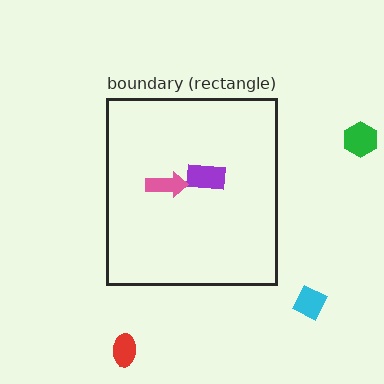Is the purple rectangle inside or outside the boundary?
Inside.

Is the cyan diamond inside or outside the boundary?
Outside.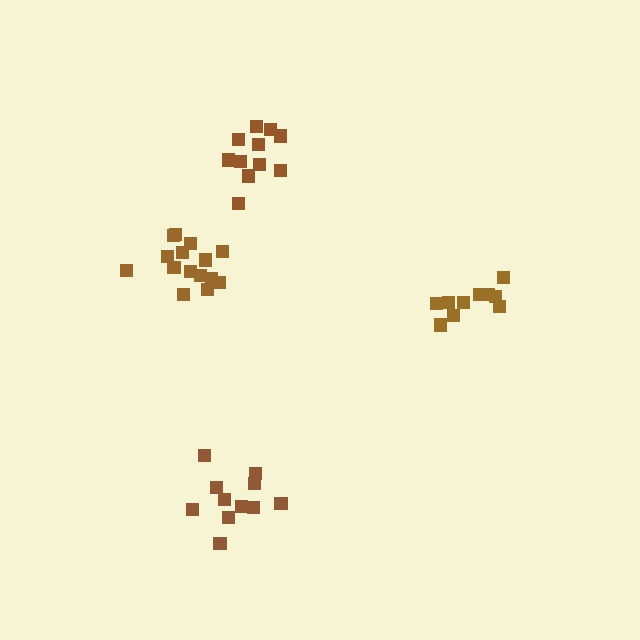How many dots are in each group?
Group 1: 10 dots, Group 2: 11 dots, Group 3: 11 dots, Group 4: 15 dots (47 total).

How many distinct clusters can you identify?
There are 4 distinct clusters.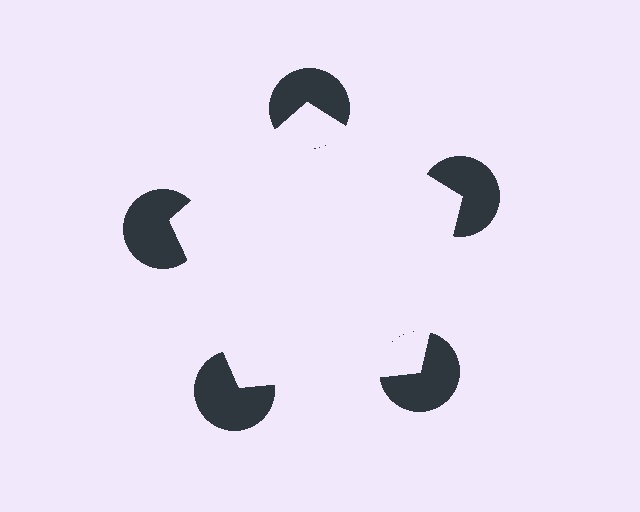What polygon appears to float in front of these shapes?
An illusory pentagon — its edges are inferred from the aligned wedge cuts in the pac-man discs, not physically drawn.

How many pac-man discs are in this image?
There are 5 — one at each vertex of the illusory pentagon.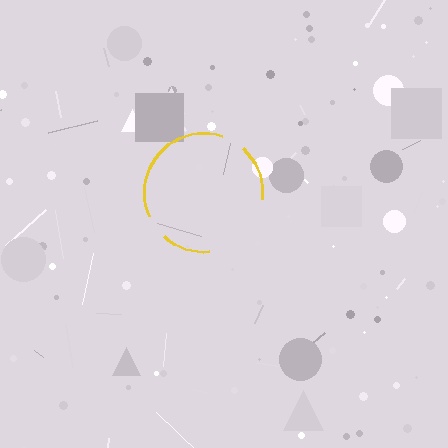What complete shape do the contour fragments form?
The contour fragments form a circle.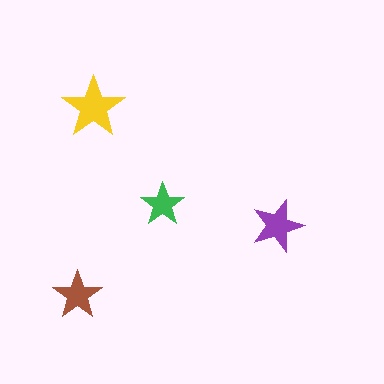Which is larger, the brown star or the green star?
The brown one.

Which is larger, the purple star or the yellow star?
The yellow one.